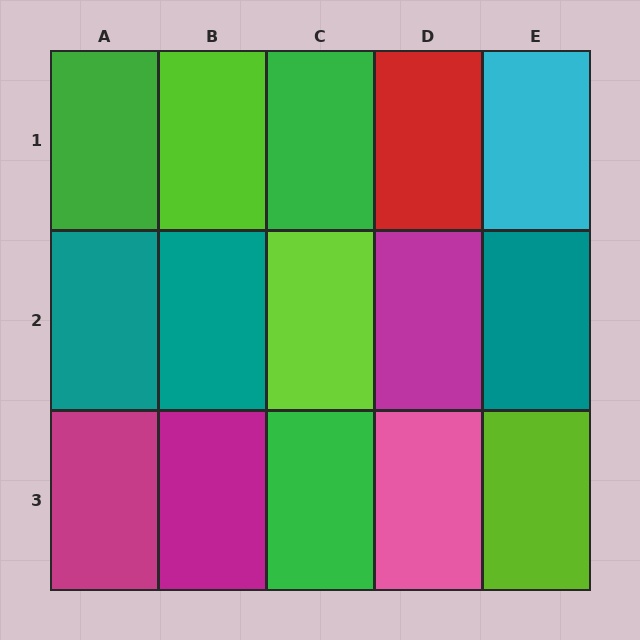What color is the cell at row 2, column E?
Teal.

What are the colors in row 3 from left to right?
Magenta, magenta, green, pink, lime.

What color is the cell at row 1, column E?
Cyan.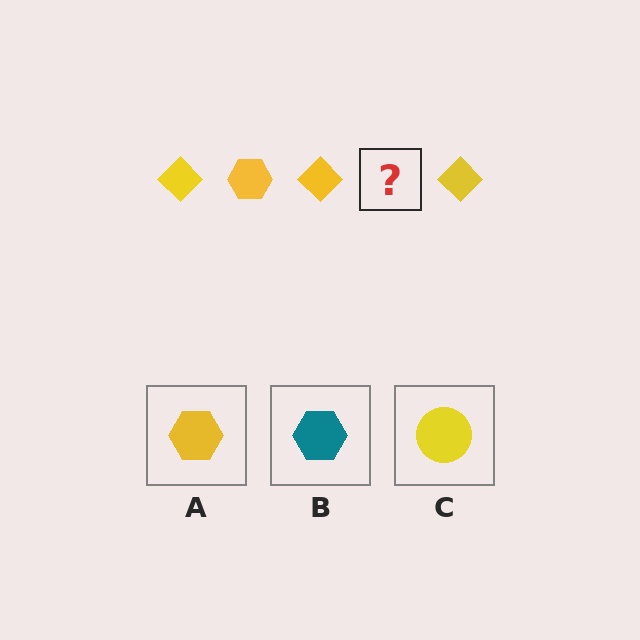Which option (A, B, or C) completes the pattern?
A.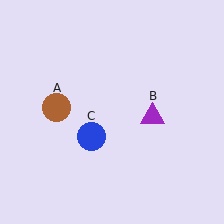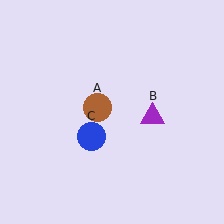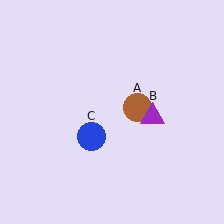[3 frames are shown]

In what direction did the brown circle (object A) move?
The brown circle (object A) moved right.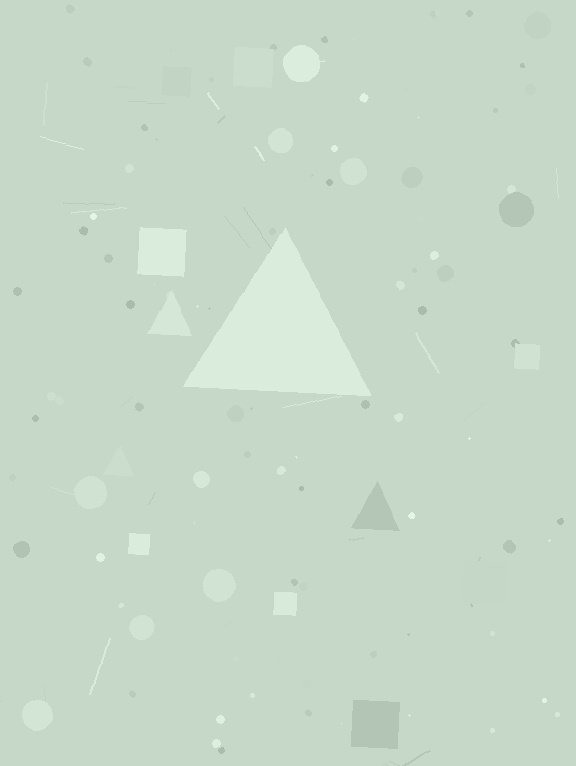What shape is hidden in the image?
A triangle is hidden in the image.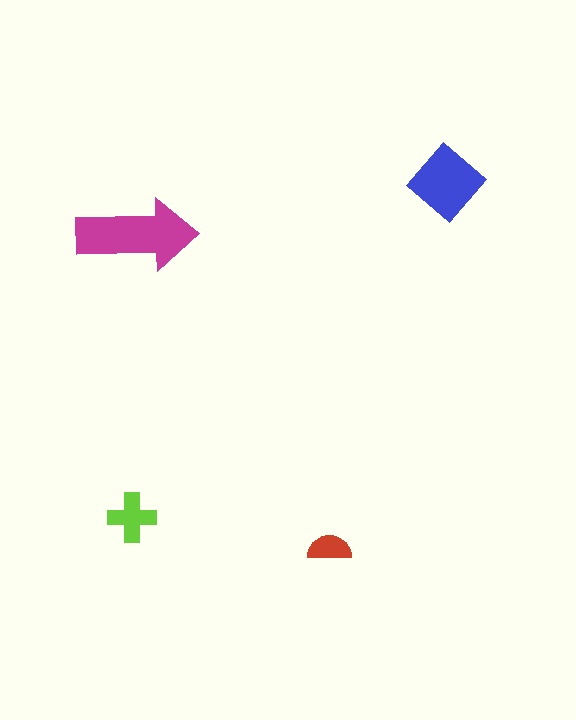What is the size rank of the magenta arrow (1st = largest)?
1st.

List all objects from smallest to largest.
The red semicircle, the lime cross, the blue diamond, the magenta arrow.